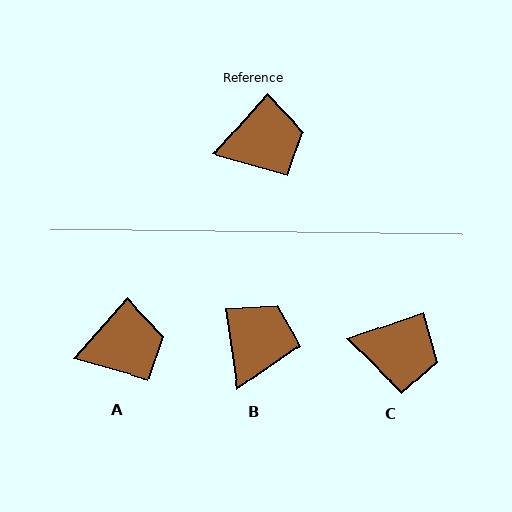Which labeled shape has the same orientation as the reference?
A.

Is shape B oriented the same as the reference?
No, it is off by about 50 degrees.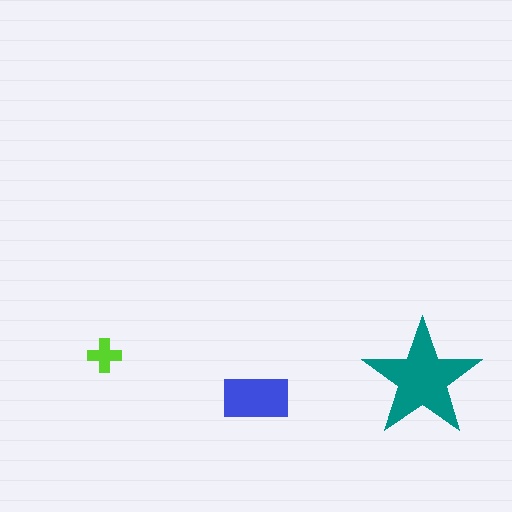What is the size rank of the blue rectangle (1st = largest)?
2nd.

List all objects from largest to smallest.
The teal star, the blue rectangle, the lime cross.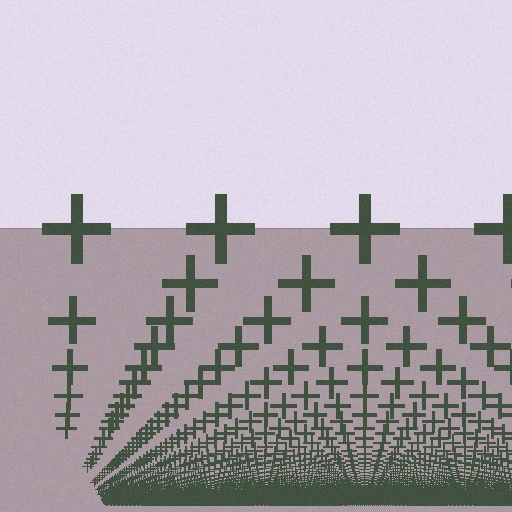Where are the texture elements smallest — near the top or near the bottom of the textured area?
Near the bottom.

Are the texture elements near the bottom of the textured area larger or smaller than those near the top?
Smaller. The gradient is inverted — elements near the bottom are smaller and denser.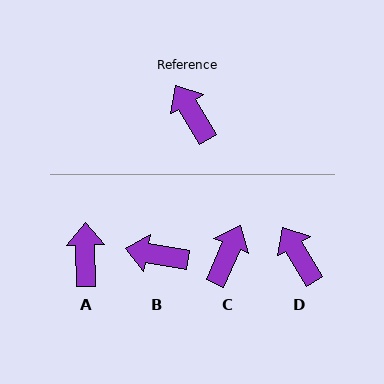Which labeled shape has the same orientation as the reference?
D.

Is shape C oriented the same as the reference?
No, it is off by about 54 degrees.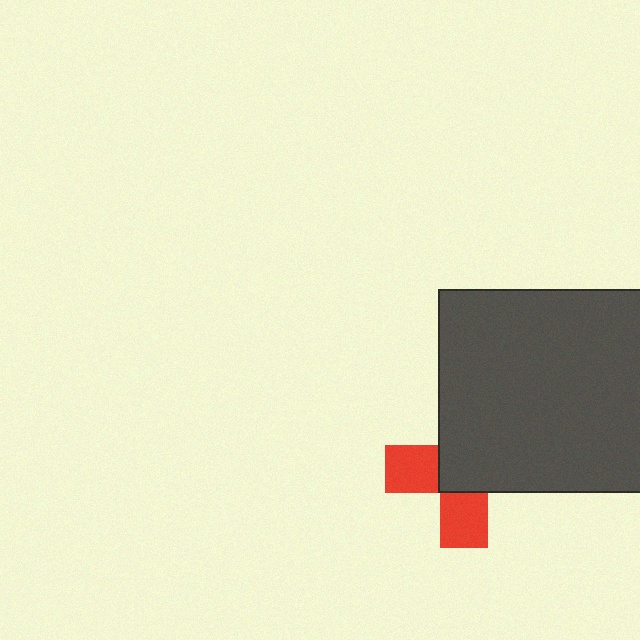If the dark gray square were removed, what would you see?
You would see the complete red cross.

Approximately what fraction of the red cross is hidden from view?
Roughly 60% of the red cross is hidden behind the dark gray square.